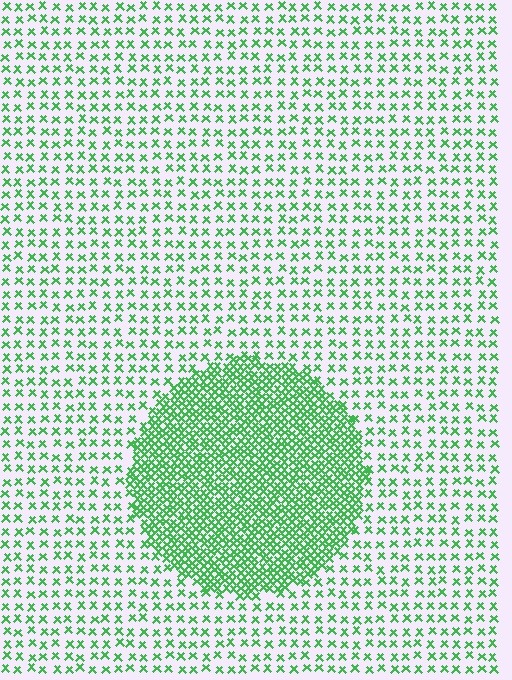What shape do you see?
I see a circle.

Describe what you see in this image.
The image contains small green elements arranged at two different densities. A circle-shaped region is visible where the elements are more densely packed than the surrounding area.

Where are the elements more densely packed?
The elements are more densely packed inside the circle boundary.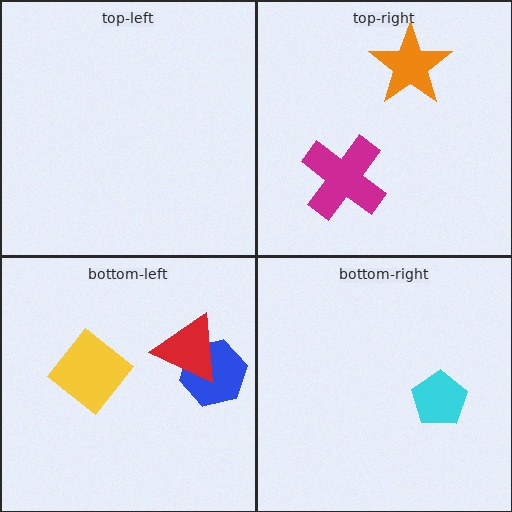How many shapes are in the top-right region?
2.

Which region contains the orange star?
The top-right region.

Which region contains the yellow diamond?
The bottom-left region.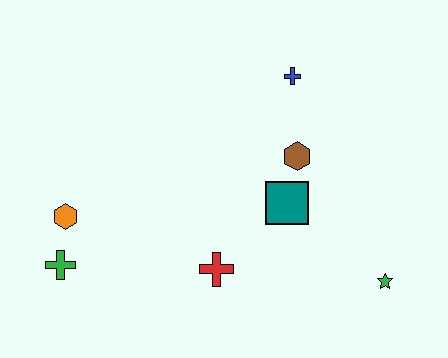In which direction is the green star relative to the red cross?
The green star is to the right of the red cross.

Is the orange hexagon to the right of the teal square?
No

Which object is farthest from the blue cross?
The green cross is farthest from the blue cross.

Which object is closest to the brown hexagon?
The teal square is closest to the brown hexagon.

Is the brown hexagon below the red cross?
No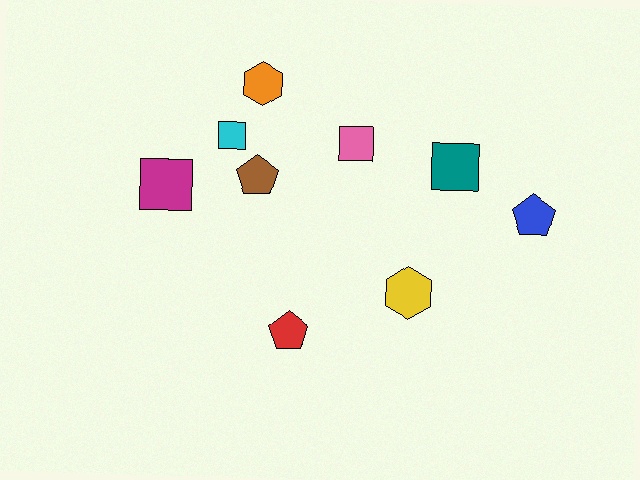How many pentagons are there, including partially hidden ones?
There are 3 pentagons.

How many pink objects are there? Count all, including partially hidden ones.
There is 1 pink object.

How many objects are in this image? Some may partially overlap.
There are 9 objects.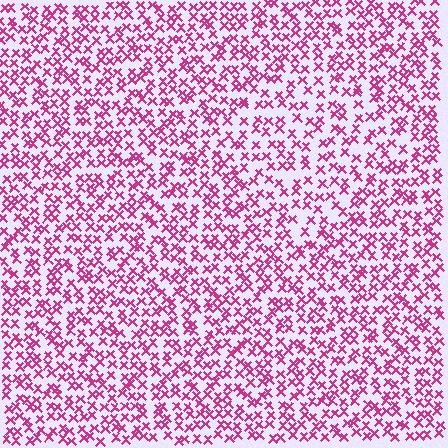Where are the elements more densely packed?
The elements are more densely packed outside the diamond boundary.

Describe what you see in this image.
The image contains small magenta elements arranged at two different densities. A diamond-shaped region is visible where the elements are less densely packed than the surrounding area.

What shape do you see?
I see a diamond.